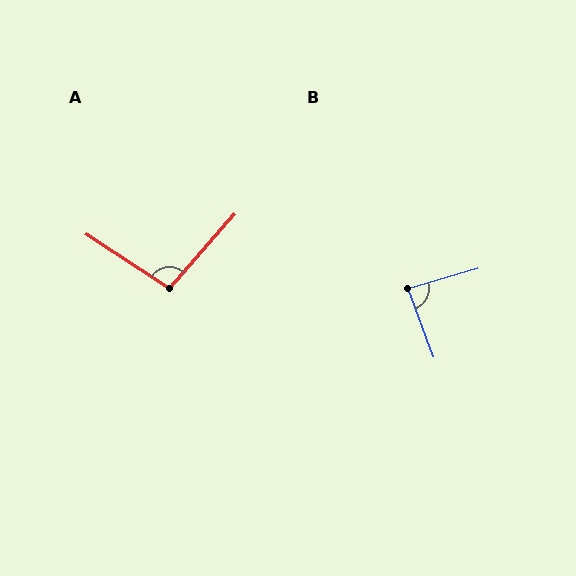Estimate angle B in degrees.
Approximately 86 degrees.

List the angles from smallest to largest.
B (86°), A (98°).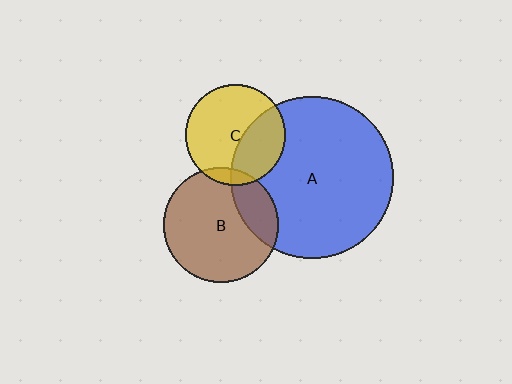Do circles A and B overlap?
Yes.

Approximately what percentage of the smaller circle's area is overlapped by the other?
Approximately 20%.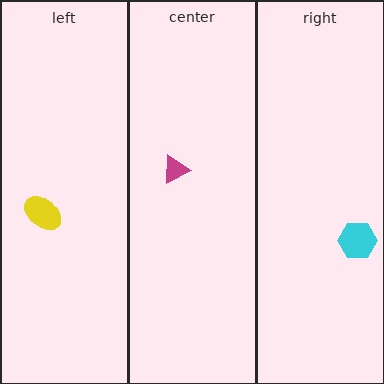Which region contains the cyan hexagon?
The right region.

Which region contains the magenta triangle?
The center region.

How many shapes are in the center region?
1.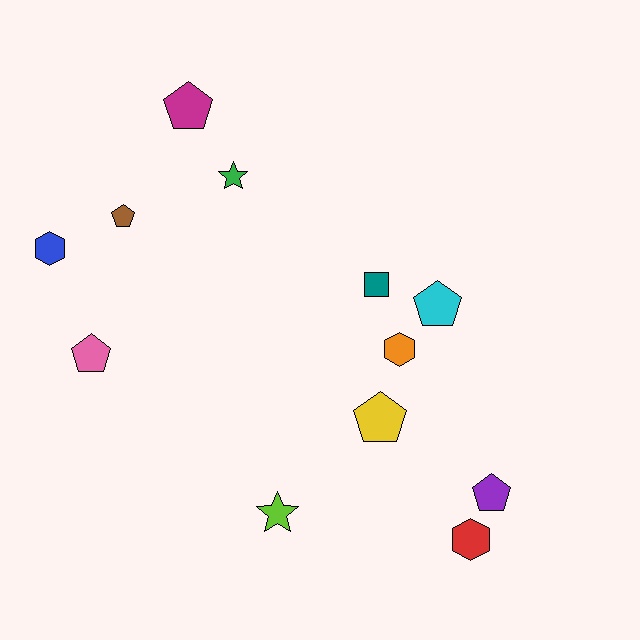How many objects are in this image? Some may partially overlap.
There are 12 objects.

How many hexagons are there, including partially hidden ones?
There are 3 hexagons.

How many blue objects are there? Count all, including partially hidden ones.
There is 1 blue object.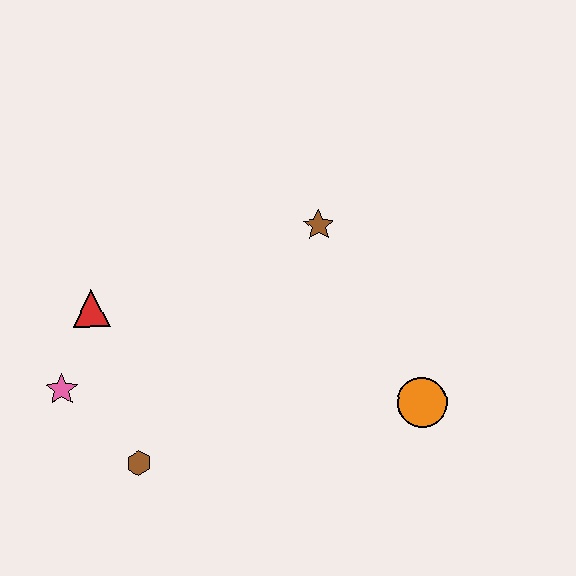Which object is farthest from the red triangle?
The orange circle is farthest from the red triangle.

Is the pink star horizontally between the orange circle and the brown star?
No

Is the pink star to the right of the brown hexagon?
No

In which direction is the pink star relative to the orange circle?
The pink star is to the left of the orange circle.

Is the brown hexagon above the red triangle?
No